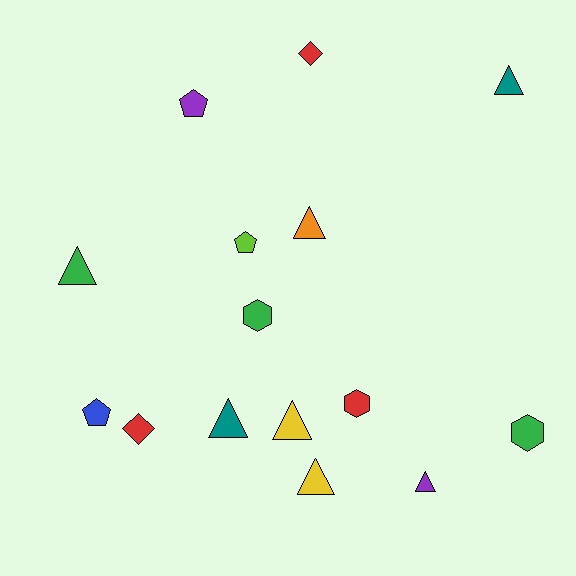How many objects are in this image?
There are 15 objects.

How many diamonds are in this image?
There are 2 diamonds.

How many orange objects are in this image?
There is 1 orange object.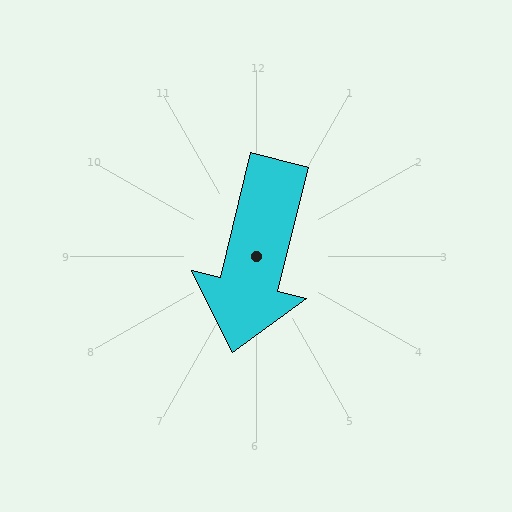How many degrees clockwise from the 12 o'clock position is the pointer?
Approximately 194 degrees.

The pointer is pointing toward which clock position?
Roughly 6 o'clock.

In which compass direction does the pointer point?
South.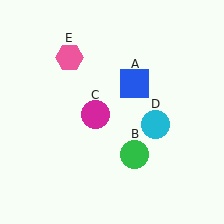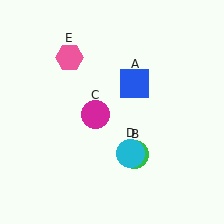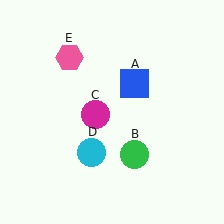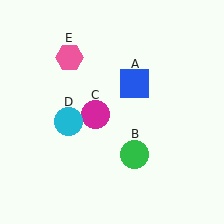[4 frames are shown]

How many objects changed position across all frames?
1 object changed position: cyan circle (object D).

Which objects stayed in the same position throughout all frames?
Blue square (object A) and green circle (object B) and magenta circle (object C) and pink hexagon (object E) remained stationary.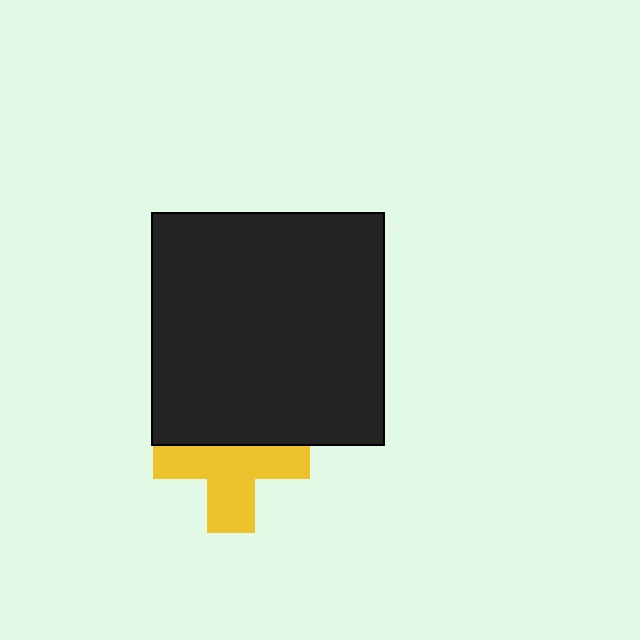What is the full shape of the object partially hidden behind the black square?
The partially hidden object is a yellow cross.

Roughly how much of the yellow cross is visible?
About half of it is visible (roughly 62%).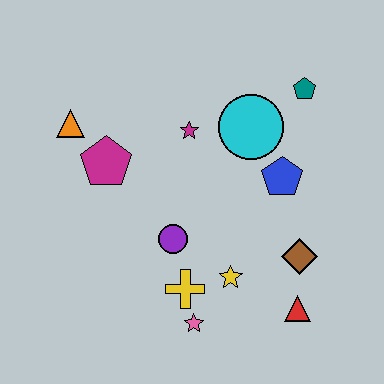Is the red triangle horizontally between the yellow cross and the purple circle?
No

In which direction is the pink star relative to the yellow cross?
The pink star is below the yellow cross.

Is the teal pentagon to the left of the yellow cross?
No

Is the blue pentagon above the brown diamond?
Yes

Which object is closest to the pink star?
The yellow cross is closest to the pink star.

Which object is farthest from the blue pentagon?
The orange triangle is farthest from the blue pentagon.